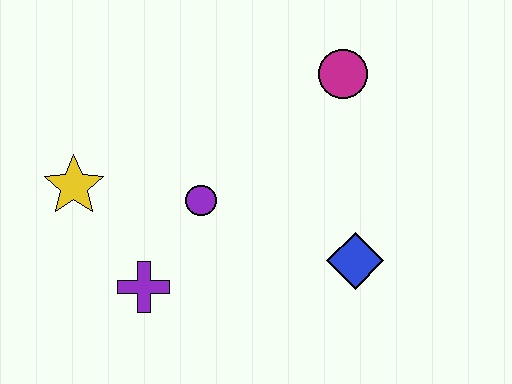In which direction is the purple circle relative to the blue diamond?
The purple circle is to the left of the blue diamond.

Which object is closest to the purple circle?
The purple cross is closest to the purple circle.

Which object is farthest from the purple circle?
The magenta circle is farthest from the purple circle.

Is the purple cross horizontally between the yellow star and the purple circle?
Yes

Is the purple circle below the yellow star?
Yes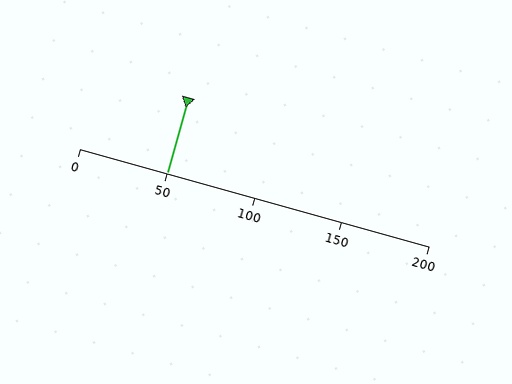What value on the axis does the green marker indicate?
The marker indicates approximately 50.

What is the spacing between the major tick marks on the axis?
The major ticks are spaced 50 apart.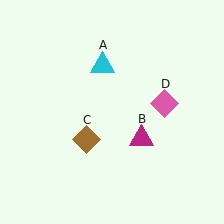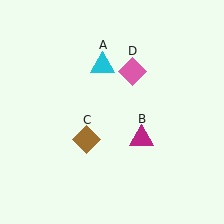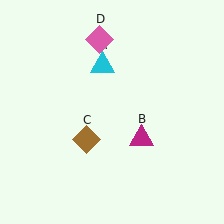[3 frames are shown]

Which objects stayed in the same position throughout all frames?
Cyan triangle (object A) and magenta triangle (object B) and brown diamond (object C) remained stationary.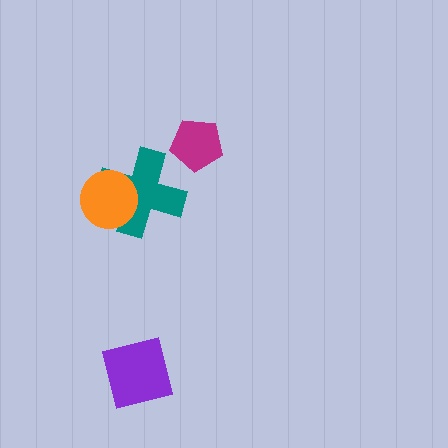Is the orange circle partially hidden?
No, no other shape covers it.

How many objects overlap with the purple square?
0 objects overlap with the purple square.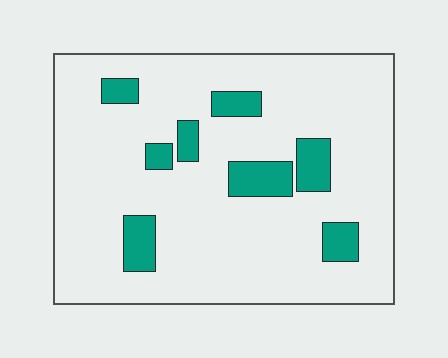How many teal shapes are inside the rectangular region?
8.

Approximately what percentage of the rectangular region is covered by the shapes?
Approximately 15%.